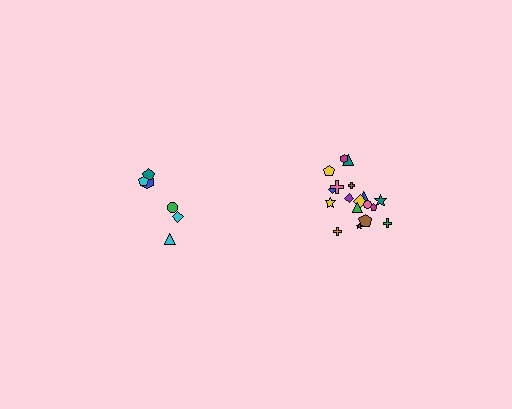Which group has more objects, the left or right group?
The right group.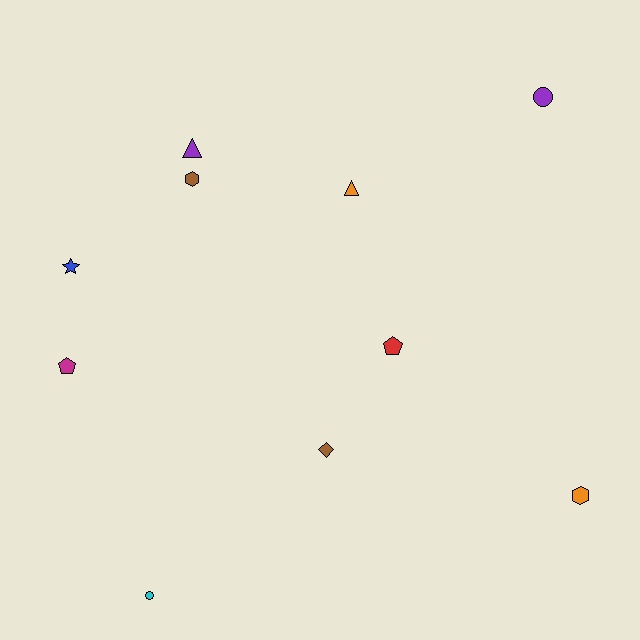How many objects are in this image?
There are 10 objects.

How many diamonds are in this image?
There is 1 diamond.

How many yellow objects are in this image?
There are no yellow objects.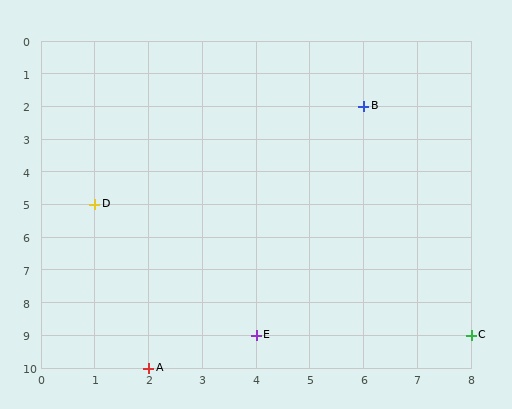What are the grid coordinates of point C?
Point C is at grid coordinates (8, 9).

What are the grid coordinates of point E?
Point E is at grid coordinates (4, 9).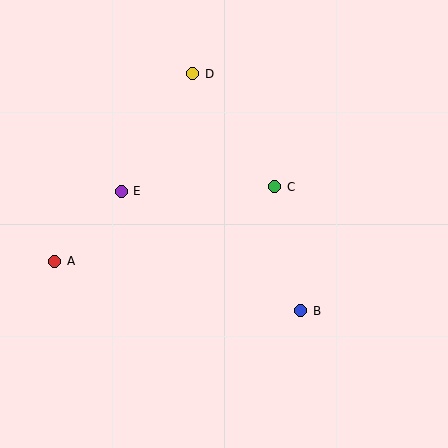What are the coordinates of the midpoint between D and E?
The midpoint between D and E is at (157, 133).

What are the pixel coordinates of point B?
Point B is at (301, 311).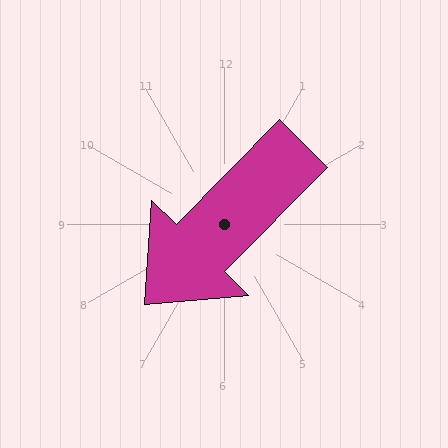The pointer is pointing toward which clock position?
Roughly 7 o'clock.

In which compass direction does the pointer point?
Southwest.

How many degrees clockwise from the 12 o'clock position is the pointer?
Approximately 225 degrees.